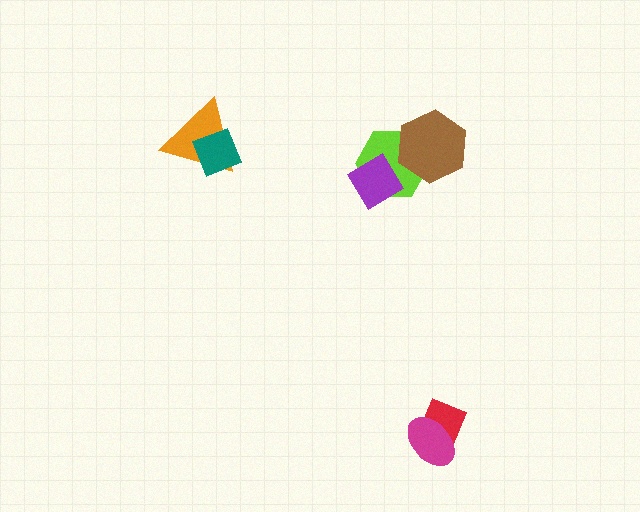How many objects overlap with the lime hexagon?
2 objects overlap with the lime hexagon.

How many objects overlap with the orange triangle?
1 object overlaps with the orange triangle.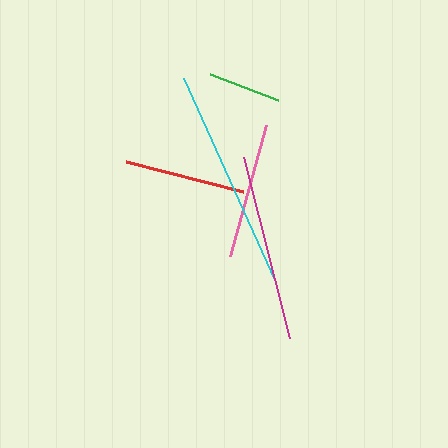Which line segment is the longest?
The cyan line is the longest at approximately 223 pixels.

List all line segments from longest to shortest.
From longest to shortest: cyan, magenta, pink, red, green.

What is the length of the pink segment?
The pink segment is approximately 136 pixels long.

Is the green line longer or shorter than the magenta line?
The magenta line is longer than the green line.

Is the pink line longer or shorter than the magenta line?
The magenta line is longer than the pink line.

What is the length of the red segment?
The red segment is approximately 121 pixels long.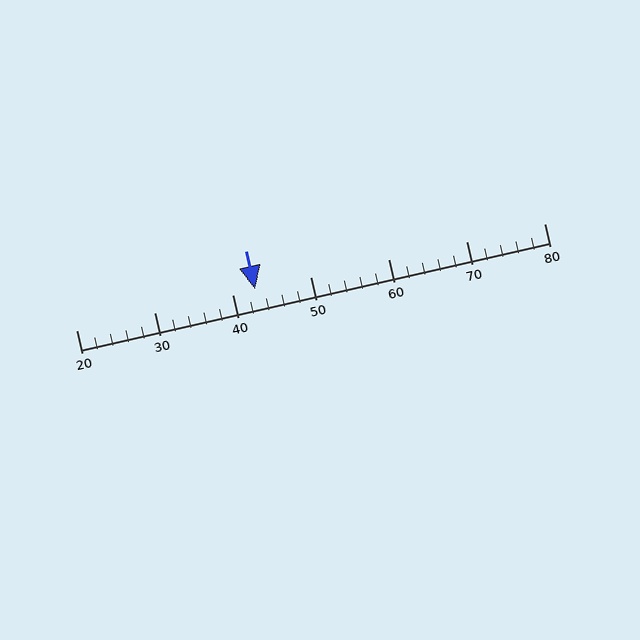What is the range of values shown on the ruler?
The ruler shows values from 20 to 80.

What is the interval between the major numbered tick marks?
The major tick marks are spaced 10 units apart.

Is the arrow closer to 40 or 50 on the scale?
The arrow is closer to 40.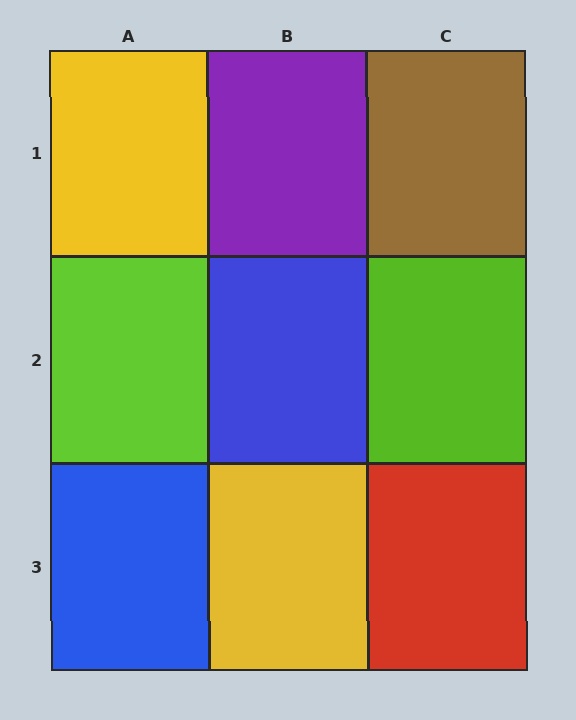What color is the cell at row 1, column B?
Purple.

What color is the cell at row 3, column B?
Yellow.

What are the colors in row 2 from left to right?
Lime, blue, lime.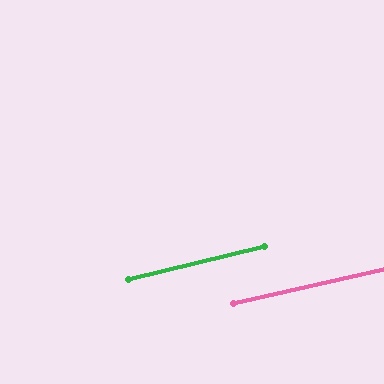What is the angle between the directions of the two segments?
Approximately 1 degree.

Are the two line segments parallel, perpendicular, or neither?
Parallel — their directions differ by only 1.0°.